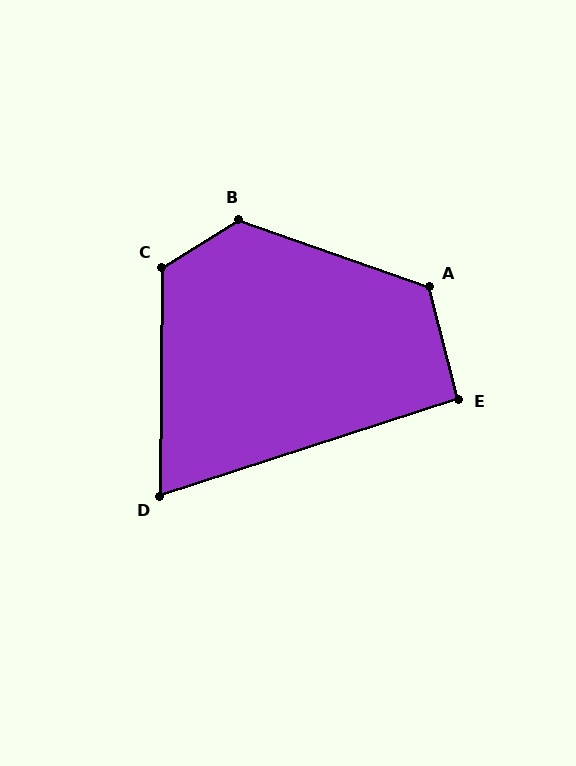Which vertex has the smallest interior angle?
D, at approximately 72 degrees.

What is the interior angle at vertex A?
Approximately 124 degrees (obtuse).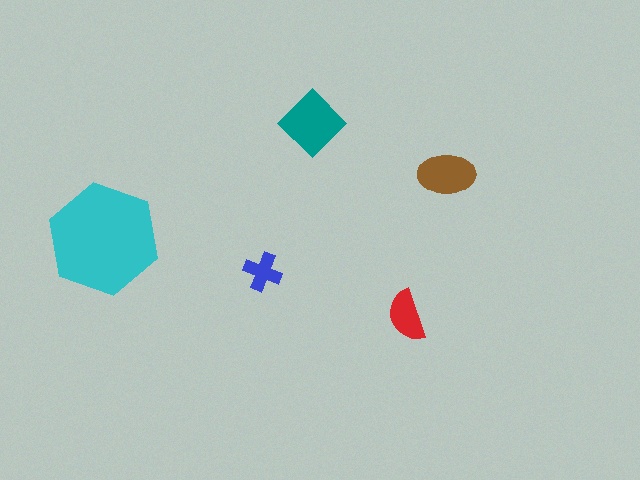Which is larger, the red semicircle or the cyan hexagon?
The cyan hexagon.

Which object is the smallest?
The blue cross.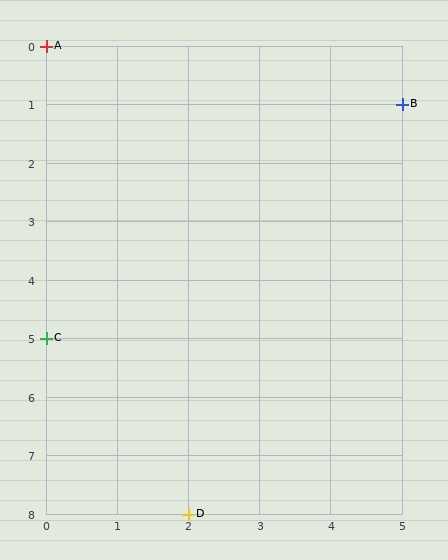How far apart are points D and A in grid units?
Points D and A are 2 columns and 8 rows apart (about 8.2 grid units diagonally).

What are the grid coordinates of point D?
Point D is at grid coordinates (2, 8).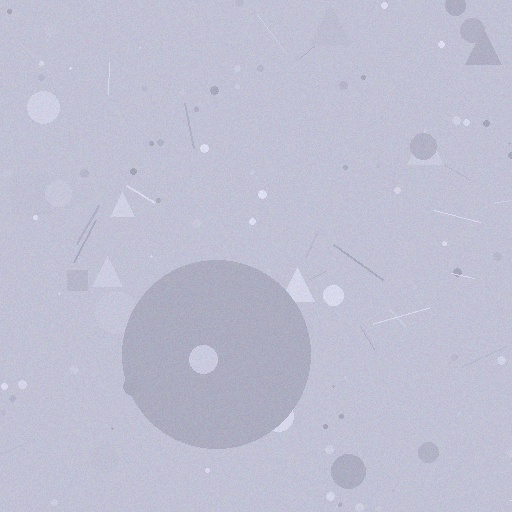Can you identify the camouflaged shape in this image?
The camouflaged shape is a circle.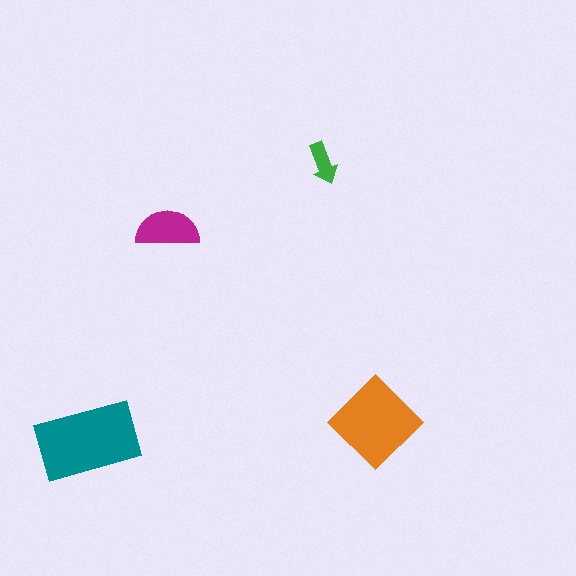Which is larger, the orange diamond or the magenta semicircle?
The orange diamond.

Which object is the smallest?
The green arrow.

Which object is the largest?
The teal rectangle.